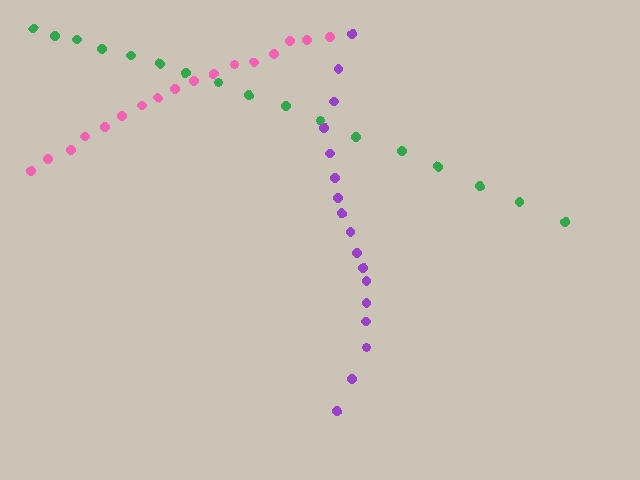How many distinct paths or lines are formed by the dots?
There are 3 distinct paths.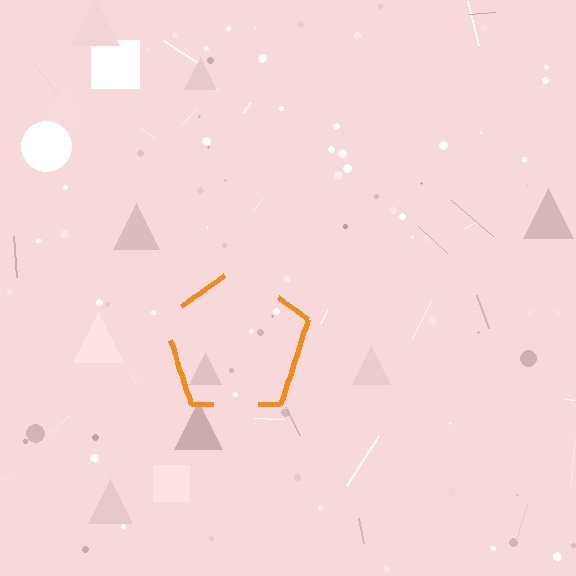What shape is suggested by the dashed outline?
The dashed outline suggests a pentagon.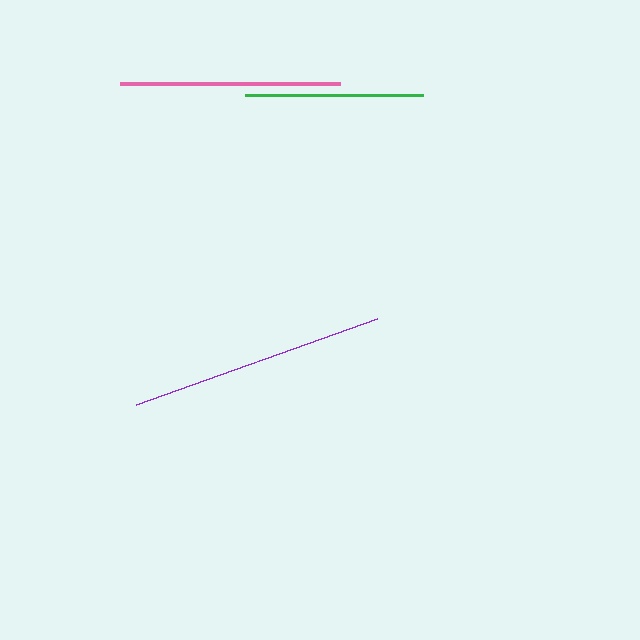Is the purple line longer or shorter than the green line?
The purple line is longer than the green line.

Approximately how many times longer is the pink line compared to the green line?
The pink line is approximately 1.2 times the length of the green line.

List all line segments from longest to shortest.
From longest to shortest: purple, pink, green.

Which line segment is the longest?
The purple line is the longest at approximately 256 pixels.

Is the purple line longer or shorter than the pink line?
The purple line is longer than the pink line.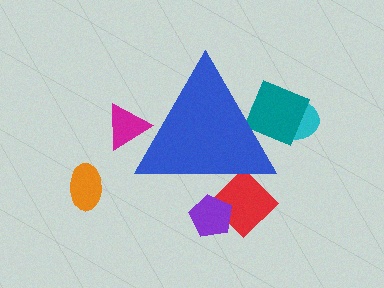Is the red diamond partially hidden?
Yes, the red diamond is partially hidden behind the blue triangle.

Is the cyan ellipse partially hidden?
Yes, the cyan ellipse is partially hidden behind the blue triangle.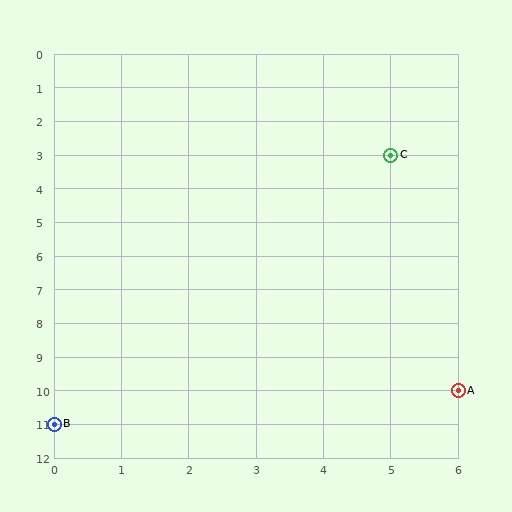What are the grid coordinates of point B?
Point B is at grid coordinates (0, 11).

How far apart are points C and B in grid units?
Points C and B are 5 columns and 8 rows apart (about 9.4 grid units diagonally).